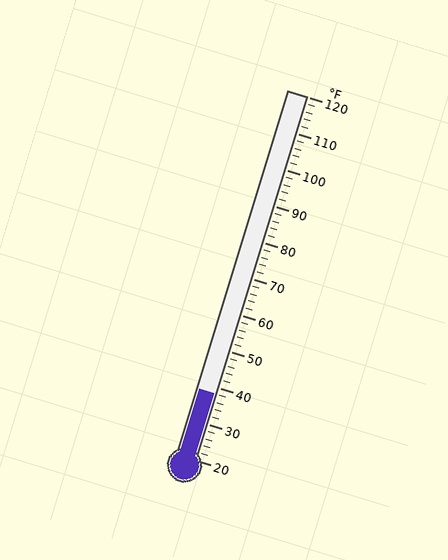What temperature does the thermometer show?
The thermometer shows approximately 38°F.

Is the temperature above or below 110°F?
The temperature is below 110°F.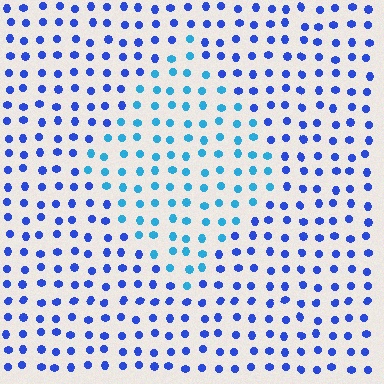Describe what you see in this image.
The image is filled with small blue elements in a uniform arrangement. A diamond-shaped region is visible where the elements are tinted to a slightly different hue, forming a subtle color boundary.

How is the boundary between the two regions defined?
The boundary is defined purely by a slight shift in hue (about 33 degrees). Spacing, size, and orientation are identical on both sides.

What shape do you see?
I see a diamond.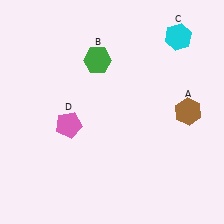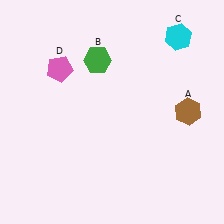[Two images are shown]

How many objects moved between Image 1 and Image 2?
1 object moved between the two images.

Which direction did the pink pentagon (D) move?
The pink pentagon (D) moved up.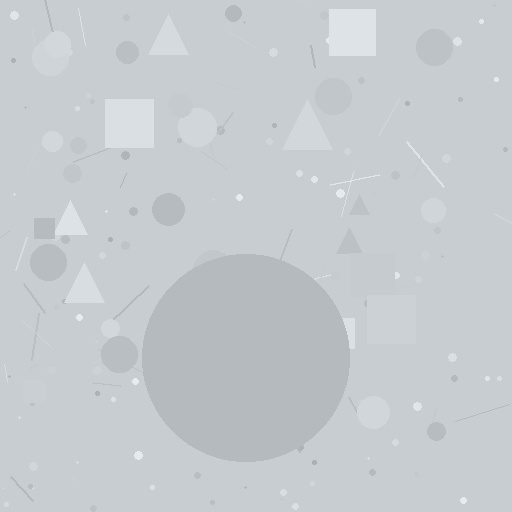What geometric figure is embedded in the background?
A circle is embedded in the background.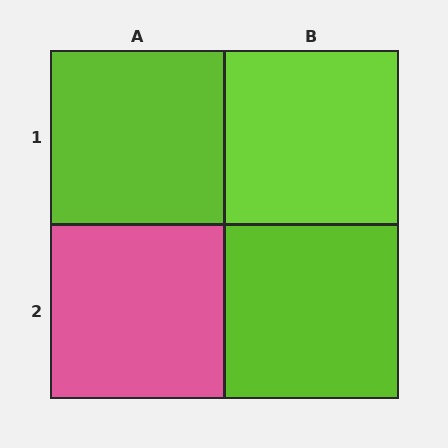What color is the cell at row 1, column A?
Lime.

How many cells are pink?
1 cell is pink.